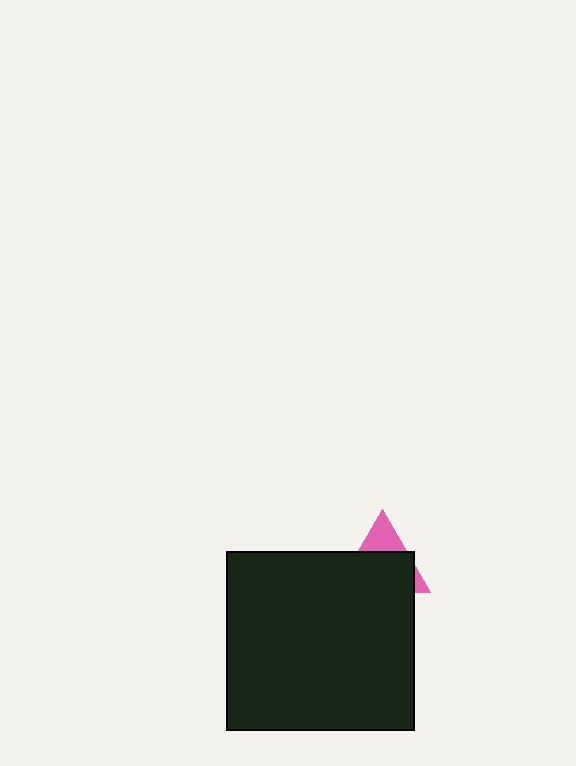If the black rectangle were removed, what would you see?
You would see the complete pink triangle.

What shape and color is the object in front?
The object in front is a black rectangle.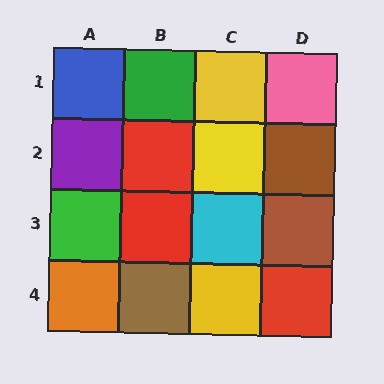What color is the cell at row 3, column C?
Cyan.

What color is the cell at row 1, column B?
Green.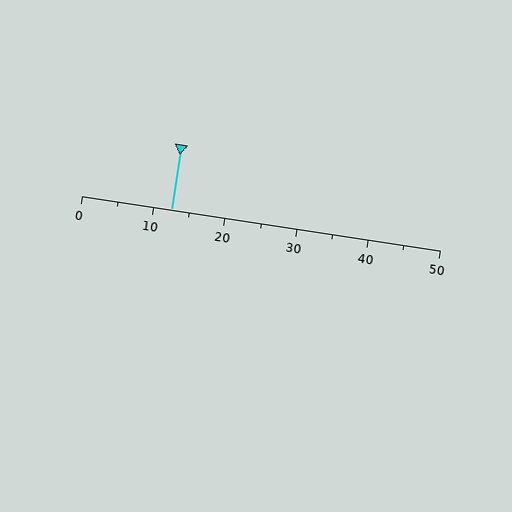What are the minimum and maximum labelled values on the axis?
The axis runs from 0 to 50.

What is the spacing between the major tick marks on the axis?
The major ticks are spaced 10 apart.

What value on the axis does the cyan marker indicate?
The marker indicates approximately 12.5.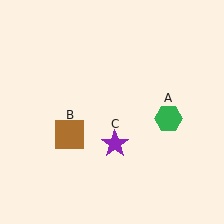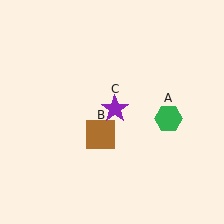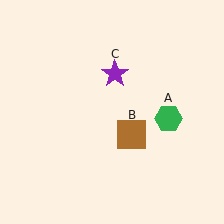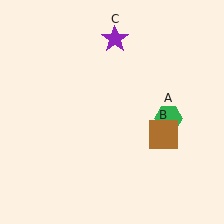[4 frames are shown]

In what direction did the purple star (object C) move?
The purple star (object C) moved up.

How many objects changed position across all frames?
2 objects changed position: brown square (object B), purple star (object C).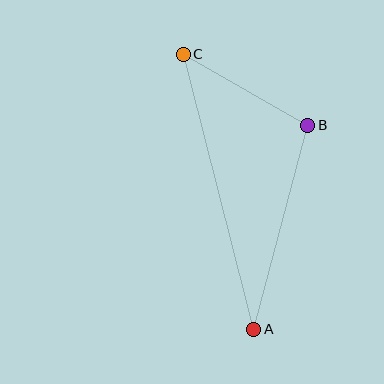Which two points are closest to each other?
Points B and C are closest to each other.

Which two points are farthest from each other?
Points A and C are farthest from each other.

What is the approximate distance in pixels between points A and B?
The distance between A and B is approximately 211 pixels.